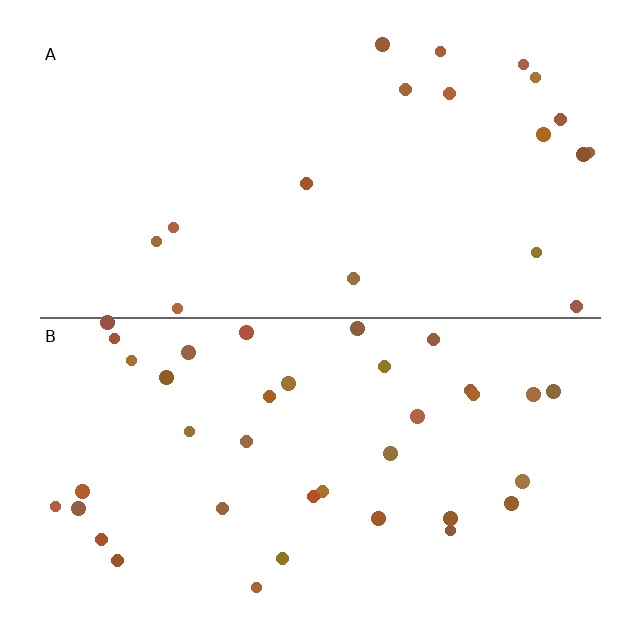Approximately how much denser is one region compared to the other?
Approximately 2.0× — region B over region A.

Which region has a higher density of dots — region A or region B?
B (the bottom).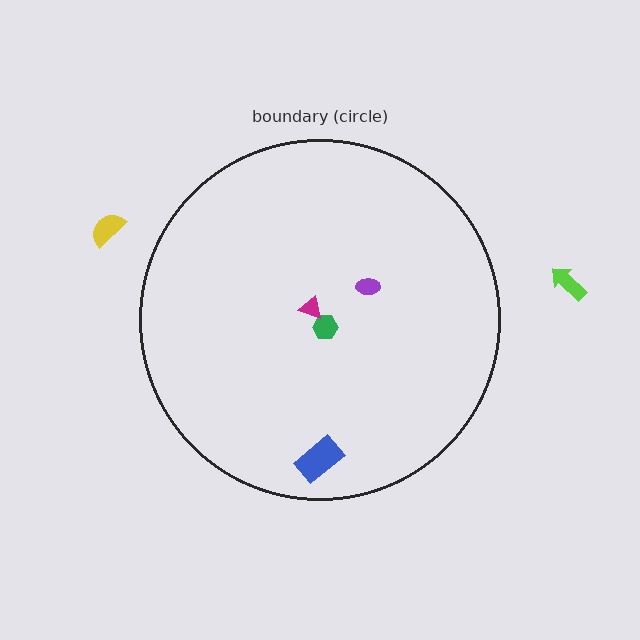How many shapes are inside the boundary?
4 inside, 2 outside.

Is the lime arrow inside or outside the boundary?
Outside.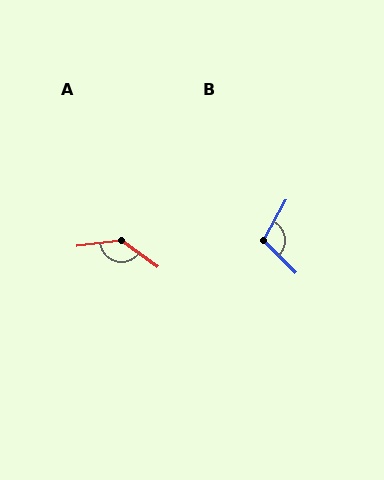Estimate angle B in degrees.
Approximately 107 degrees.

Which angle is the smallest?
B, at approximately 107 degrees.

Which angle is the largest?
A, at approximately 136 degrees.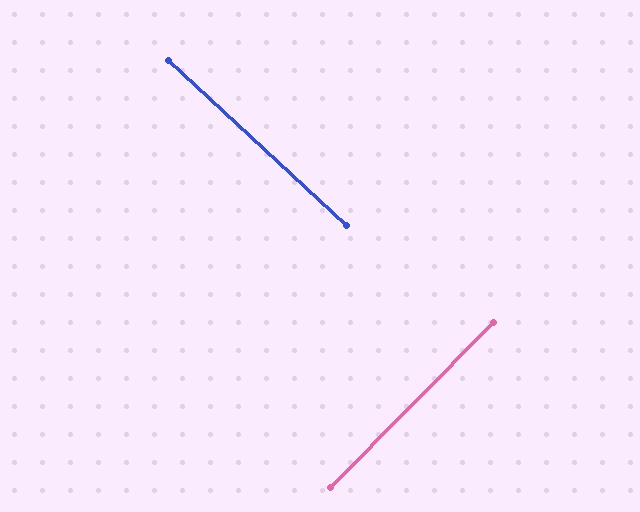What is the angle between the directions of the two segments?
Approximately 88 degrees.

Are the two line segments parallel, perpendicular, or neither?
Perpendicular — they meet at approximately 88°.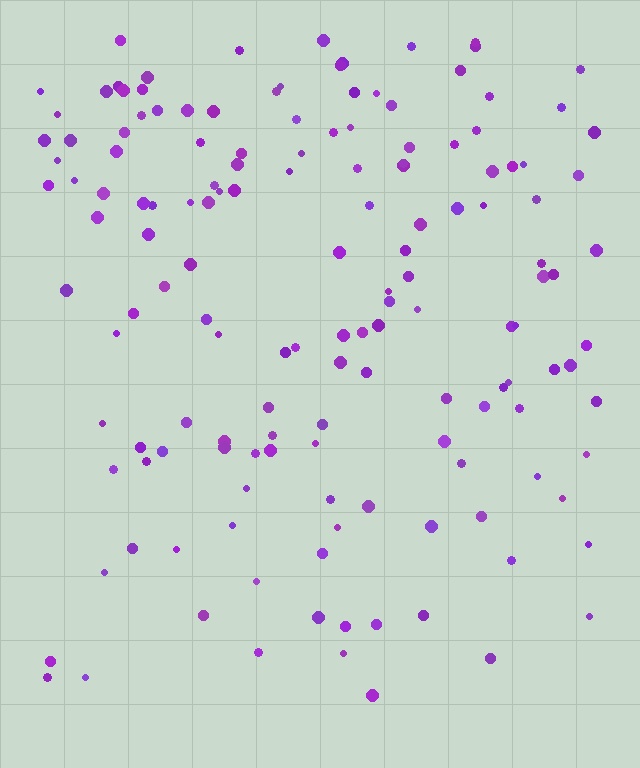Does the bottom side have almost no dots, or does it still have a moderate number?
Still a moderate number, just noticeably fewer than the top.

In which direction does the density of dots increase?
From bottom to top, with the top side densest.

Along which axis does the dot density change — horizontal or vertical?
Vertical.